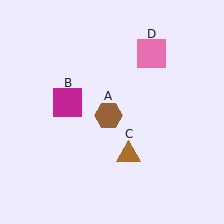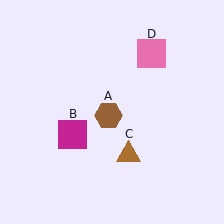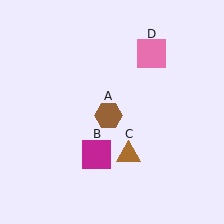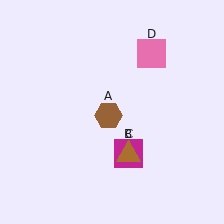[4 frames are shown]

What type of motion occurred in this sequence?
The magenta square (object B) rotated counterclockwise around the center of the scene.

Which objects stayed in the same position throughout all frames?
Brown hexagon (object A) and brown triangle (object C) and pink square (object D) remained stationary.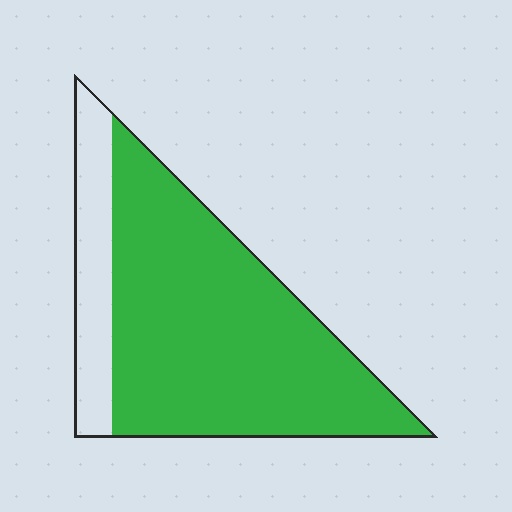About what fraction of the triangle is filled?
About four fifths (4/5).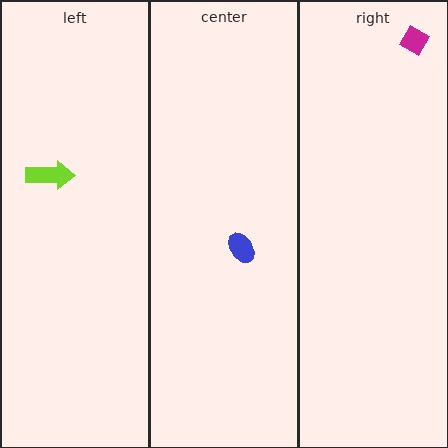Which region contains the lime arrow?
The left region.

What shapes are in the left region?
The lime arrow.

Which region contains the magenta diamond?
The right region.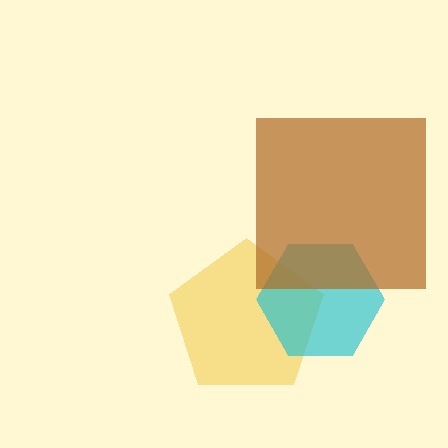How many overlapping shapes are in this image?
There are 3 overlapping shapes in the image.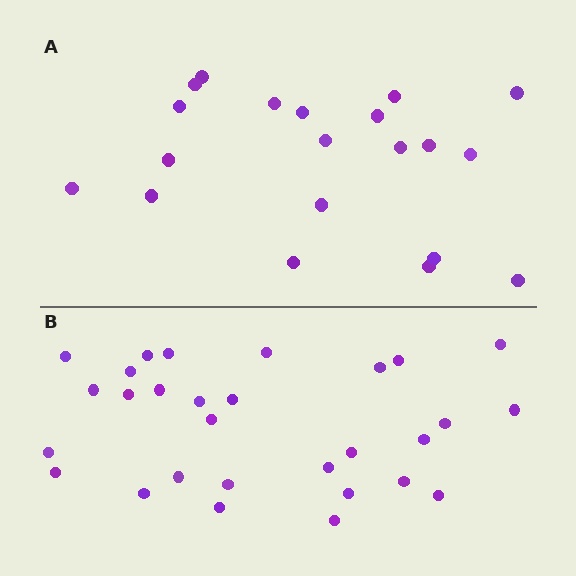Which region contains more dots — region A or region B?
Region B (the bottom region) has more dots.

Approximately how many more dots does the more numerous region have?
Region B has roughly 8 or so more dots than region A.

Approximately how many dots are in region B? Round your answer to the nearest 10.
About 30 dots. (The exact count is 29, which rounds to 30.)